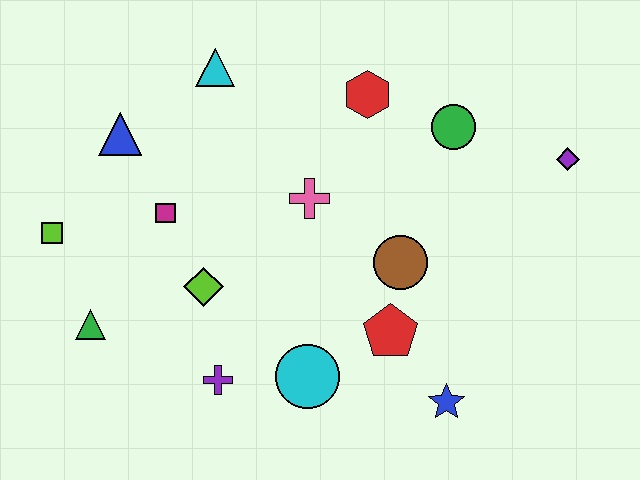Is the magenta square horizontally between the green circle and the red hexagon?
No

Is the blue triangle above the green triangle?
Yes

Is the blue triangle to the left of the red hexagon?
Yes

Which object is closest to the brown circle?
The red pentagon is closest to the brown circle.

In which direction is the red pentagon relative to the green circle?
The red pentagon is below the green circle.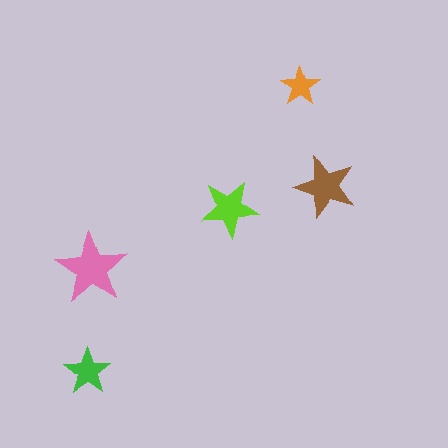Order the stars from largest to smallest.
the pink one, the brown one, the lime one, the green one, the orange one.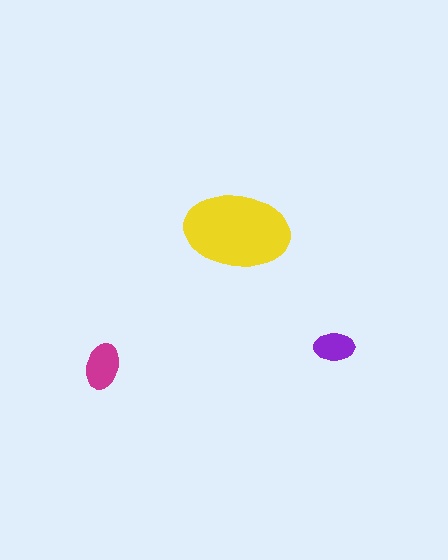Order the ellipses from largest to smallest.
the yellow one, the magenta one, the purple one.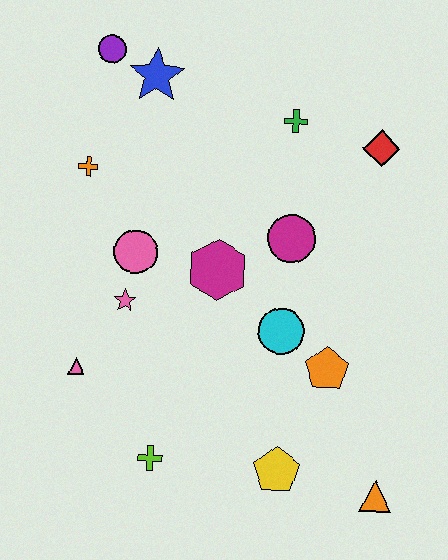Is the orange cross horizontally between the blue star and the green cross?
No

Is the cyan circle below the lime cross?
No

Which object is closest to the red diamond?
The green cross is closest to the red diamond.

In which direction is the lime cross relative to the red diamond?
The lime cross is below the red diamond.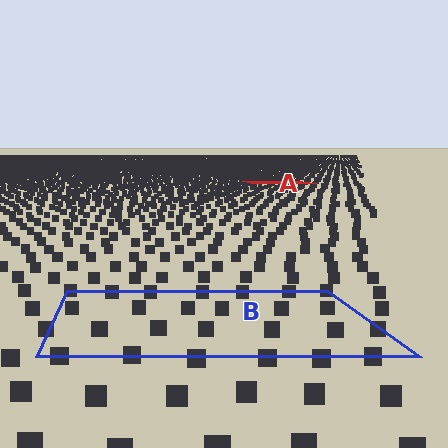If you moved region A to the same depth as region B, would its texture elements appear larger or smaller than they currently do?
They would appear larger. At a closer depth, the same texture elements are projected at a bigger on-screen size.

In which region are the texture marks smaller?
The texture marks are smaller in region A, because it is farther away.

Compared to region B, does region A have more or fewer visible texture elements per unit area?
Region A has more texture elements per unit area — they are packed more densely because it is farther away.